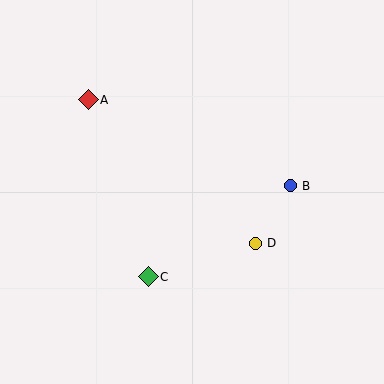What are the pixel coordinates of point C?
Point C is at (148, 277).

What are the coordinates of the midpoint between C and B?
The midpoint between C and B is at (219, 231).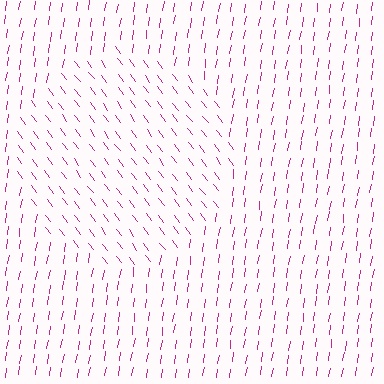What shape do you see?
I see a circle.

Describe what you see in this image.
The image is filled with small magenta line segments. A circle region in the image has lines oriented differently from the surrounding lines, creating a visible texture boundary.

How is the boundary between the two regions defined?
The boundary is defined purely by a change in line orientation (approximately 45 degrees difference). All lines are the same color and thickness.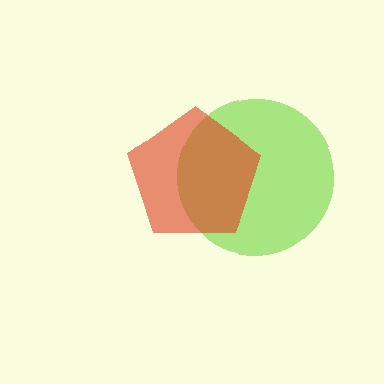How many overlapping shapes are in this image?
There are 2 overlapping shapes in the image.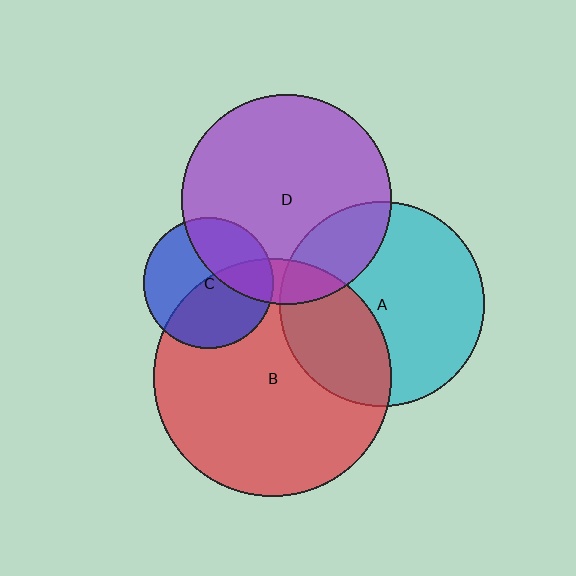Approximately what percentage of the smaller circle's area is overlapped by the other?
Approximately 50%.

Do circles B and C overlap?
Yes.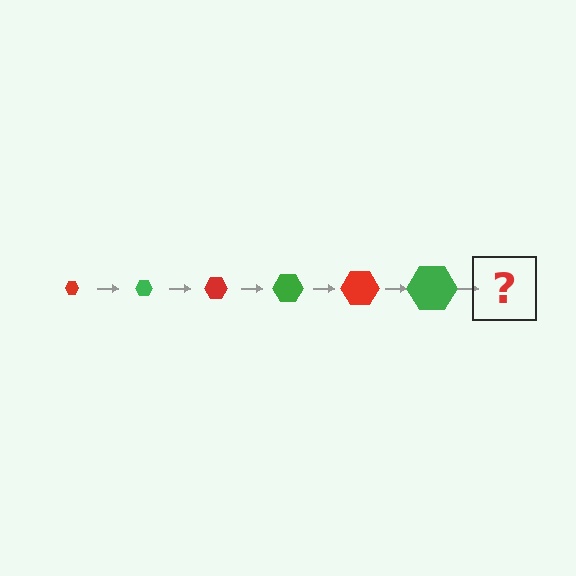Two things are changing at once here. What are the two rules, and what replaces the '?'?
The two rules are that the hexagon grows larger each step and the color cycles through red and green. The '?' should be a red hexagon, larger than the previous one.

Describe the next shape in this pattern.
It should be a red hexagon, larger than the previous one.